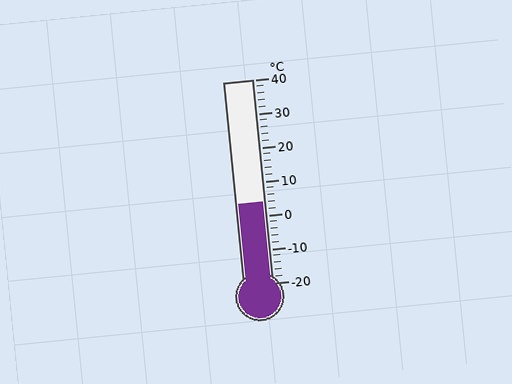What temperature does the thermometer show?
The thermometer shows approximately 4°C.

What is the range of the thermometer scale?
The thermometer scale ranges from -20°C to 40°C.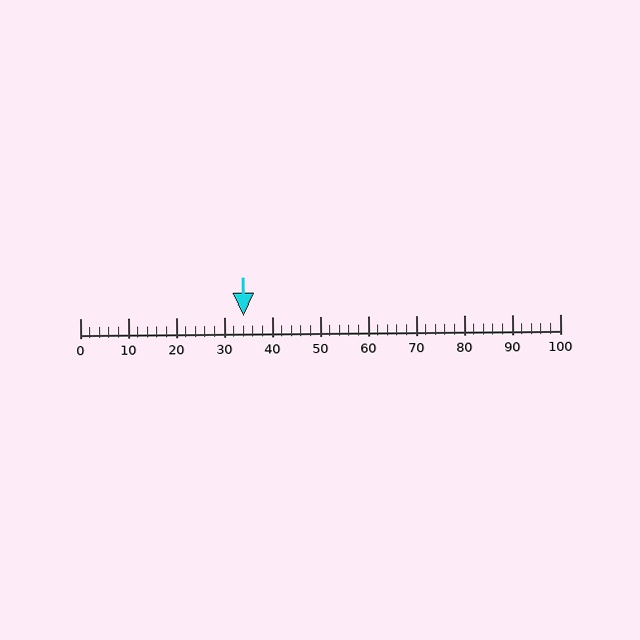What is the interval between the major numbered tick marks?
The major tick marks are spaced 10 units apart.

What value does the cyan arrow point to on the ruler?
The cyan arrow points to approximately 34.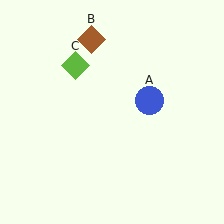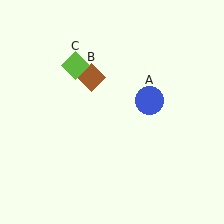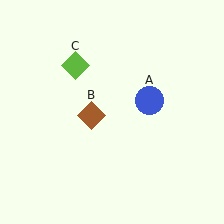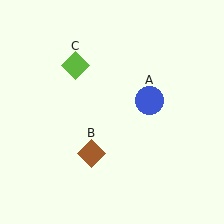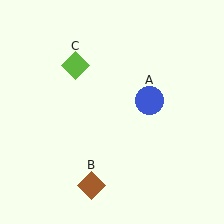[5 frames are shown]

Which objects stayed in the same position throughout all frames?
Blue circle (object A) and lime diamond (object C) remained stationary.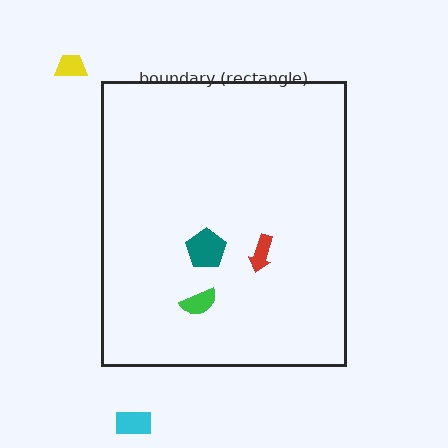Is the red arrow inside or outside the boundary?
Inside.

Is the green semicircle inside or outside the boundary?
Inside.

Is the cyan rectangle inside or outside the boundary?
Outside.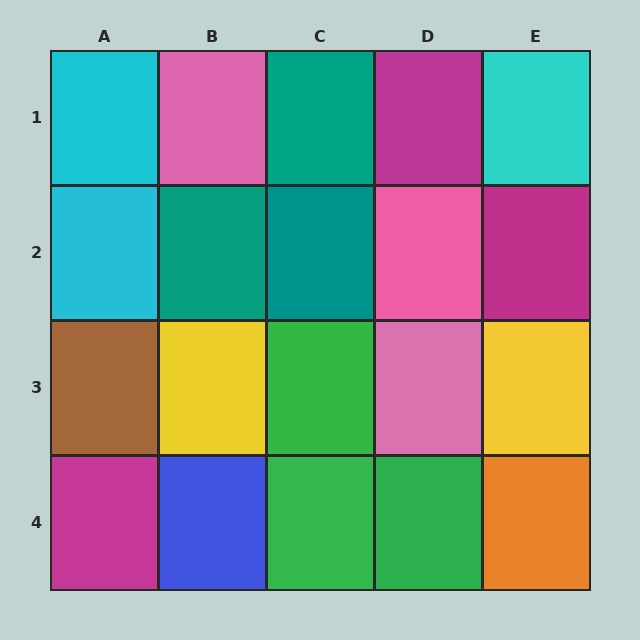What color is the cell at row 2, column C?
Teal.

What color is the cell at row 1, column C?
Teal.